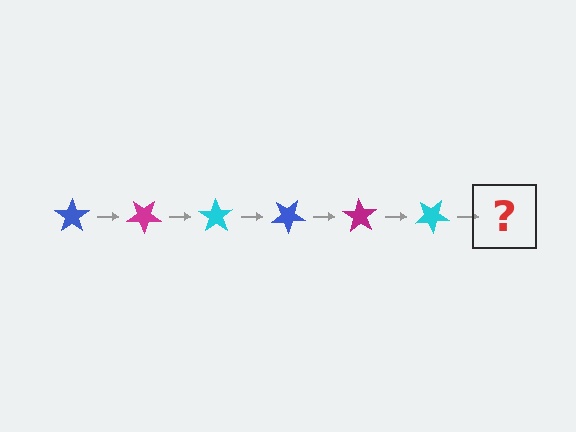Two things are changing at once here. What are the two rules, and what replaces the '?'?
The two rules are that it rotates 35 degrees each step and the color cycles through blue, magenta, and cyan. The '?' should be a blue star, rotated 210 degrees from the start.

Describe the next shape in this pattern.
It should be a blue star, rotated 210 degrees from the start.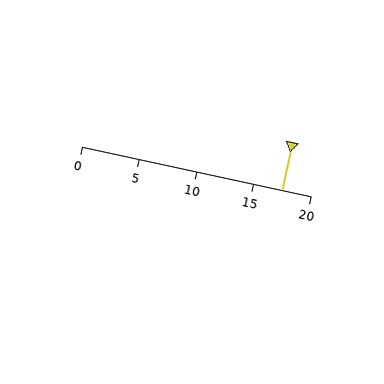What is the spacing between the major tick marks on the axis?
The major ticks are spaced 5 apart.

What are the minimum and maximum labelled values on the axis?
The axis runs from 0 to 20.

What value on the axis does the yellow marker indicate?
The marker indicates approximately 17.5.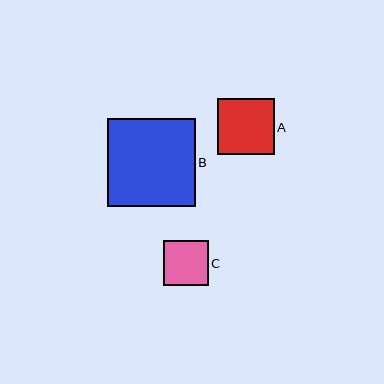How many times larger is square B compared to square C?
Square B is approximately 2.0 times the size of square C.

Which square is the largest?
Square B is the largest with a size of approximately 88 pixels.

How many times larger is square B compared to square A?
Square B is approximately 1.5 times the size of square A.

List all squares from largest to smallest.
From largest to smallest: B, A, C.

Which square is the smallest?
Square C is the smallest with a size of approximately 45 pixels.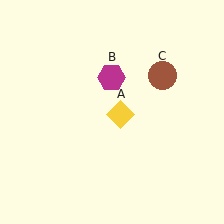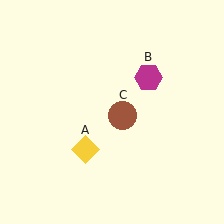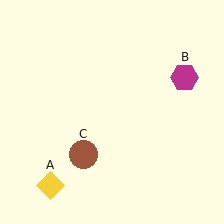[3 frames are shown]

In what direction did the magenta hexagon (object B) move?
The magenta hexagon (object B) moved right.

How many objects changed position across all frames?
3 objects changed position: yellow diamond (object A), magenta hexagon (object B), brown circle (object C).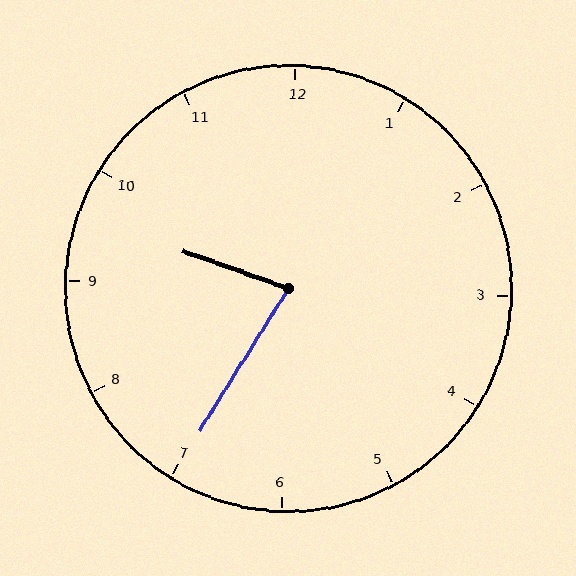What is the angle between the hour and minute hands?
Approximately 78 degrees.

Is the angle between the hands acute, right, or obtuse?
It is acute.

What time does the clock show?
9:35.